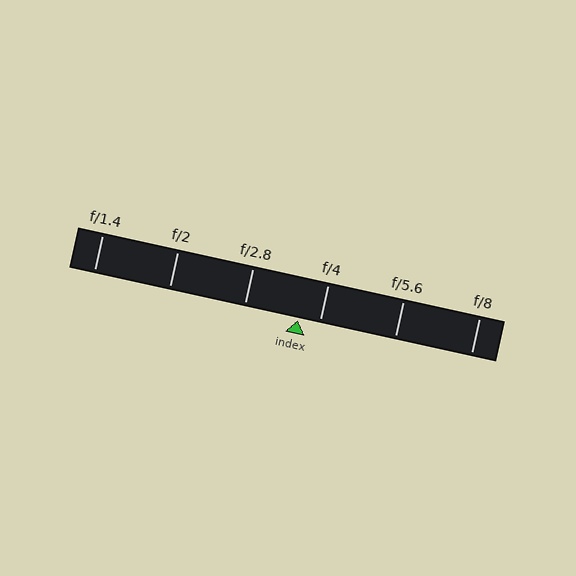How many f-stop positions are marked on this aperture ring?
There are 6 f-stop positions marked.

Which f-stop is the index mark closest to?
The index mark is closest to f/4.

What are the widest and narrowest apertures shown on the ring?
The widest aperture shown is f/1.4 and the narrowest is f/8.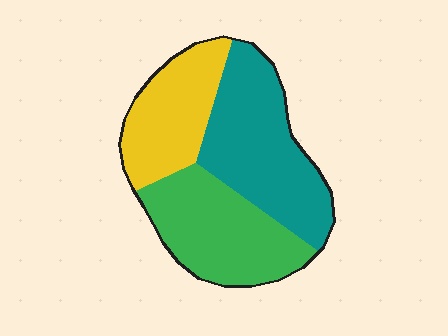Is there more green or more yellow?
Green.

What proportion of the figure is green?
Green covers around 35% of the figure.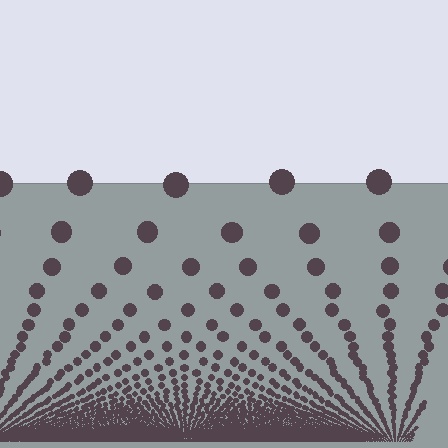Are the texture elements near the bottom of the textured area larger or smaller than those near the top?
Smaller. The gradient is inverted — elements near the bottom are smaller and denser.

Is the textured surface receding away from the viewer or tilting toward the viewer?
The surface appears to tilt toward the viewer. Texture elements get larger and sparser toward the top.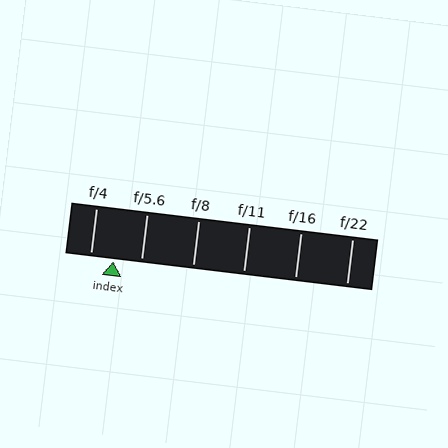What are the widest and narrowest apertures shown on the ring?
The widest aperture shown is f/4 and the narrowest is f/22.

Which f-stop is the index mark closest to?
The index mark is closest to f/4.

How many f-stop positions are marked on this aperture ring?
There are 6 f-stop positions marked.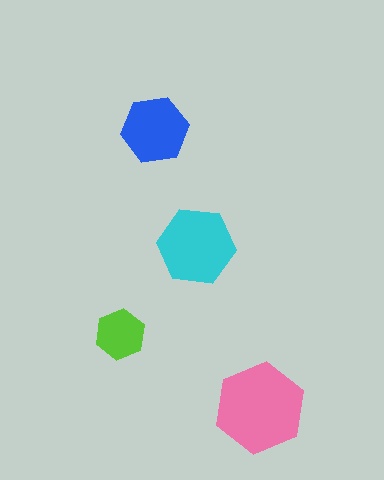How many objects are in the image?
There are 4 objects in the image.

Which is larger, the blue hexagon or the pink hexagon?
The pink one.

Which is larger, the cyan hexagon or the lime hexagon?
The cyan one.